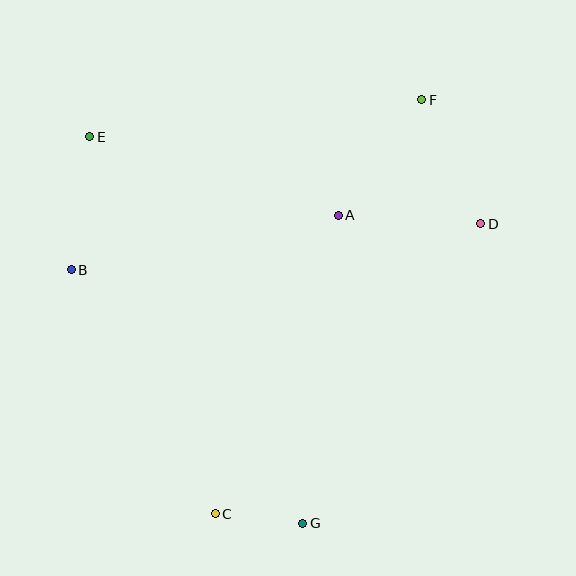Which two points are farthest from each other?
Points C and F are farthest from each other.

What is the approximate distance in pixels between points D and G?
The distance between D and G is approximately 348 pixels.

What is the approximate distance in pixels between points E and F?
The distance between E and F is approximately 334 pixels.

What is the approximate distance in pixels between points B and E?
The distance between B and E is approximately 134 pixels.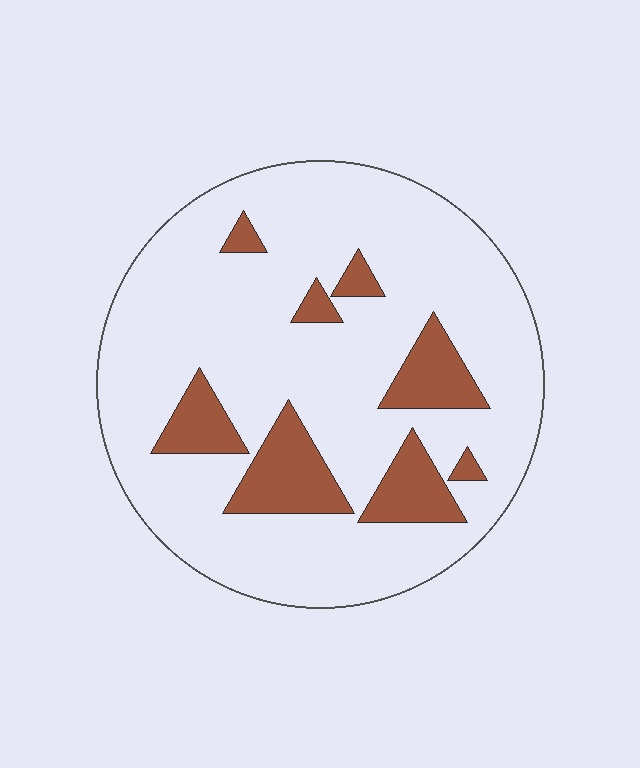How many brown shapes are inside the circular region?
8.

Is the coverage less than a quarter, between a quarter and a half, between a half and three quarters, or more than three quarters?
Less than a quarter.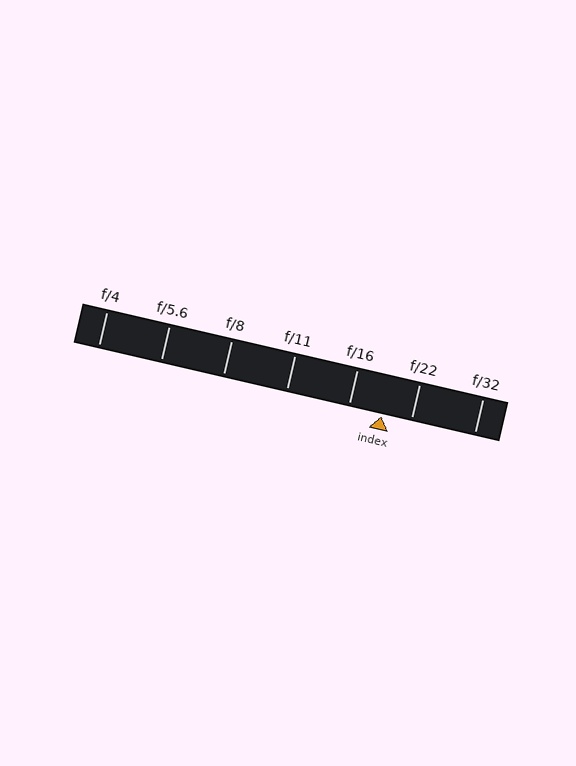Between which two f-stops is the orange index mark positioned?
The index mark is between f/16 and f/22.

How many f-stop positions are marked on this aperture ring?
There are 7 f-stop positions marked.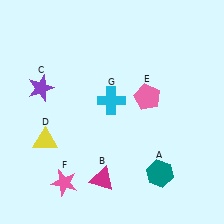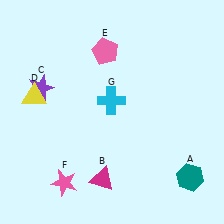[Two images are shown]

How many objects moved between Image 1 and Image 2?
3 objects moved between the two images.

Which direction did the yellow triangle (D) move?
The yellow triangle (D) moved up.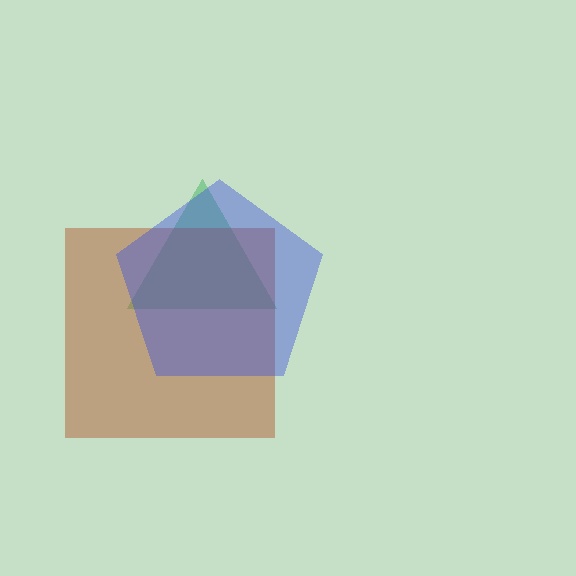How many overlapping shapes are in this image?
There are 3 overlapping shapes in the image.